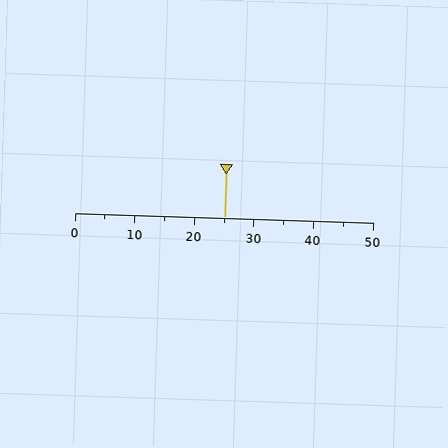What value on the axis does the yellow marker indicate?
The marker indicates approximately 25.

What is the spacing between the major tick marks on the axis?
The major ticks are spaced 10 apart.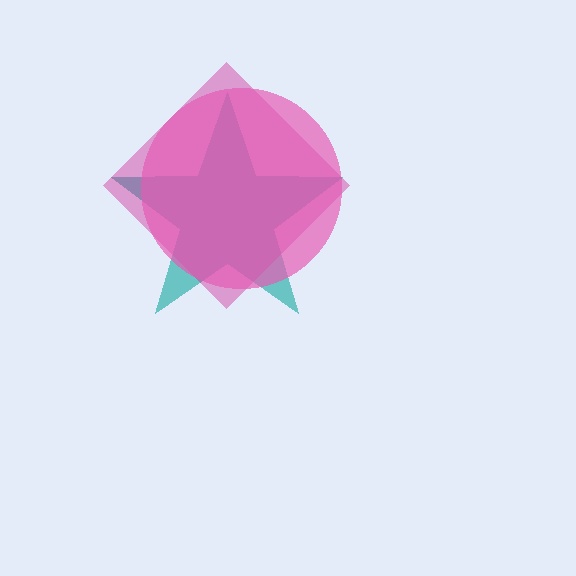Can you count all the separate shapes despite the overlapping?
Yes, there are 3 separate shapes.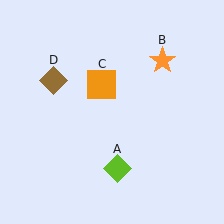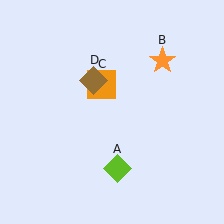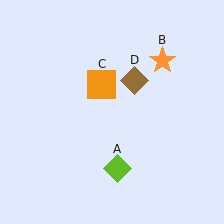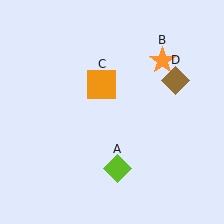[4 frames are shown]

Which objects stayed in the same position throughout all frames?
Lime diamond (object A) and orange star (object B) and orange square (object C) remained stationary.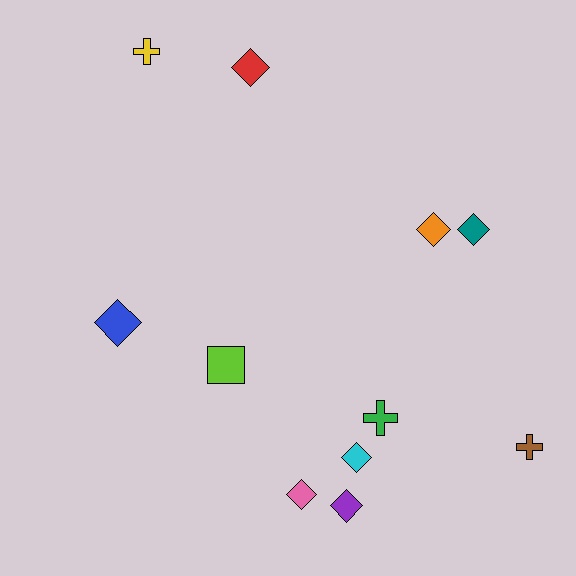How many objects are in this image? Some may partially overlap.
There are 11 objects.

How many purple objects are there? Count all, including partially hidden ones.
There is 1 purple object.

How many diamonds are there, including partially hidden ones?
There are 7 diamonds.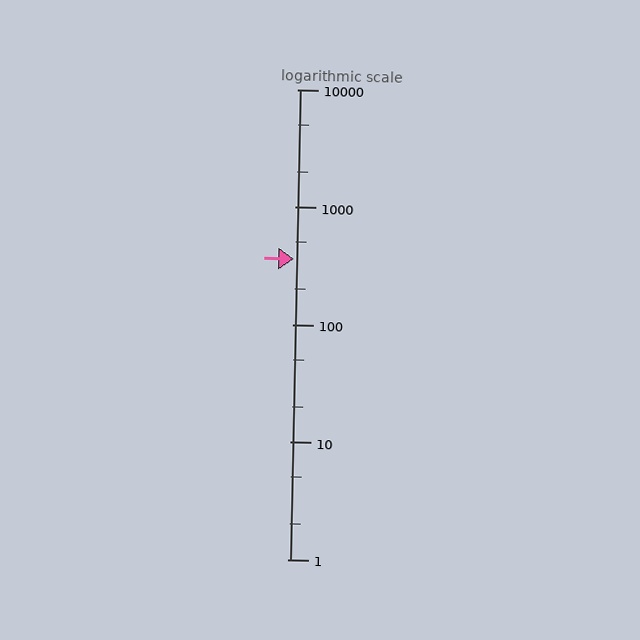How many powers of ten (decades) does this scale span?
The scale spans 4 decades, from 1 to 10000.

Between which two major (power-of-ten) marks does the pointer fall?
The pointer is between 100 and 1000.